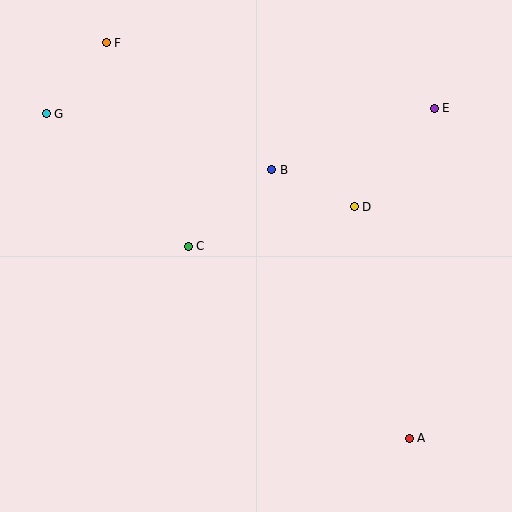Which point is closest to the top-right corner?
Point E is closest to the top-right corner.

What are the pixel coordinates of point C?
Point C is at (188, 246).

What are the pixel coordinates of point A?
Point A is at (409, 438).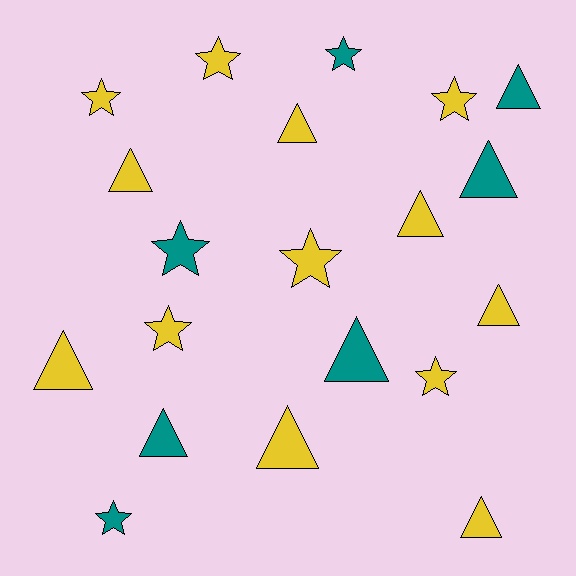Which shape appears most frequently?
Triangle, with 11 objects.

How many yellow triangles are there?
There are 7 yellow triangles.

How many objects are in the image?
There are 20 objects.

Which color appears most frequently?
Yellow, with 13 objects.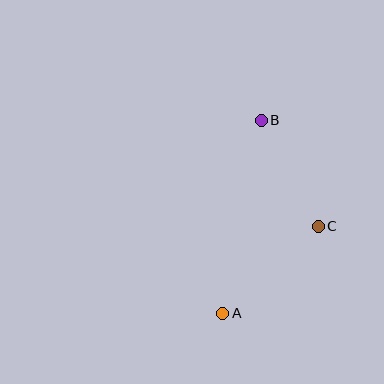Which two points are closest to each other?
Points B and C are closest to each other.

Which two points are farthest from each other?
Points A and B are farthest from each other.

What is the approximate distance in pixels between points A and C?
The distance between A and C is approximately 129 pixels.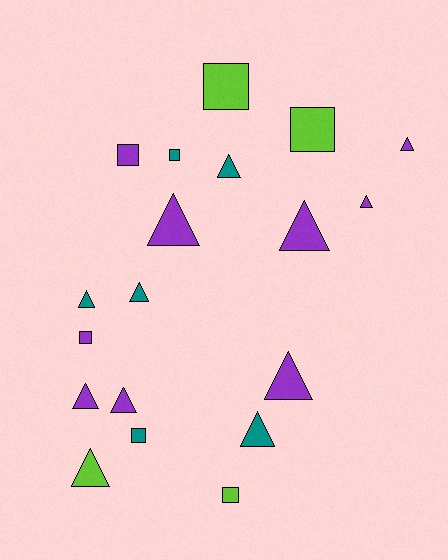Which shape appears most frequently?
Triangle, with 12 objects.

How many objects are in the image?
There are 19 objects.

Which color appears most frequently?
Purple, with 9 objects.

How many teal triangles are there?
There are 4 teal triangles.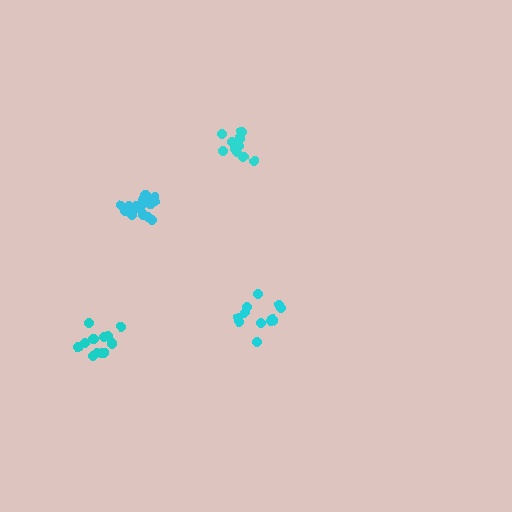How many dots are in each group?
Group 1: 10 dots, Group 2: 11 dots, Group 3: 16 dots, Group 4: 12 dots (49 total).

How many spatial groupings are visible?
There are 4 spatial groupings.